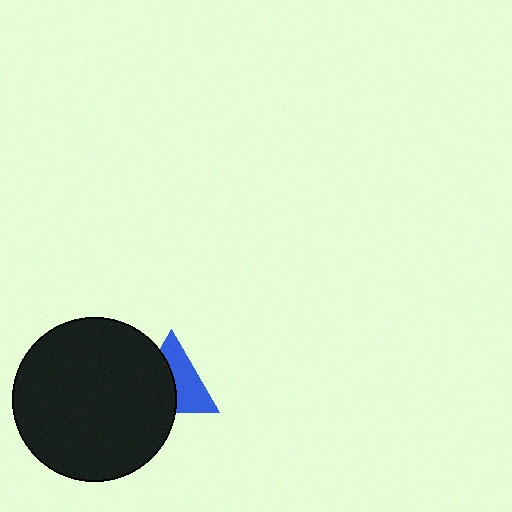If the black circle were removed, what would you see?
You would see the complete blue triangle.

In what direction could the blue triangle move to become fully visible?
The blue triangle could move right. That would shift it out from behind the black circle entirely.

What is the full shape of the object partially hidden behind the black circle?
The partially hidden object is a blue triangle.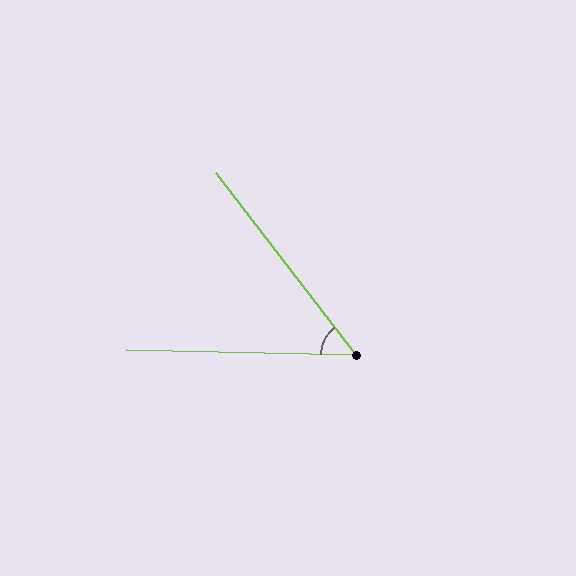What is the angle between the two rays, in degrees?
Approximately 51 degrees.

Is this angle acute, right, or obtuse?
It is acute.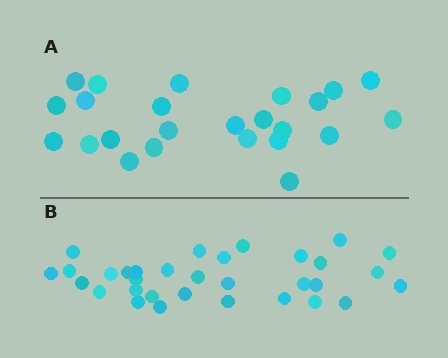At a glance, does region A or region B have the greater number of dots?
Region B (the bottom region) has more dots.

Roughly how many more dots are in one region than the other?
Region B has roughly 8 or so more dots than region A.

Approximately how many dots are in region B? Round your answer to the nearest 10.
About 30 dots. (The exact count is 32, which rounds to 30.)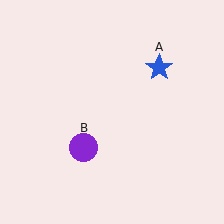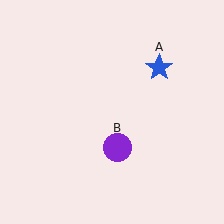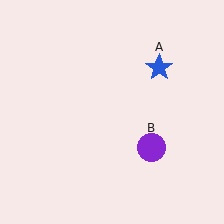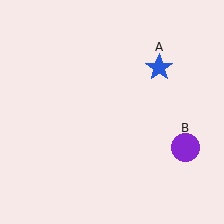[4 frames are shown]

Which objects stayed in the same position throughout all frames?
Blue star (object A) remained stationary.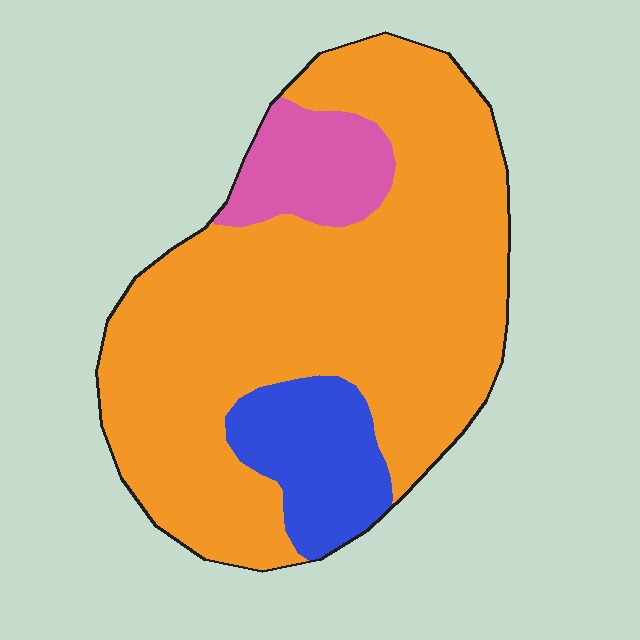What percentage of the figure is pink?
Pink covers 11% of the figure.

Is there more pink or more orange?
Orange.